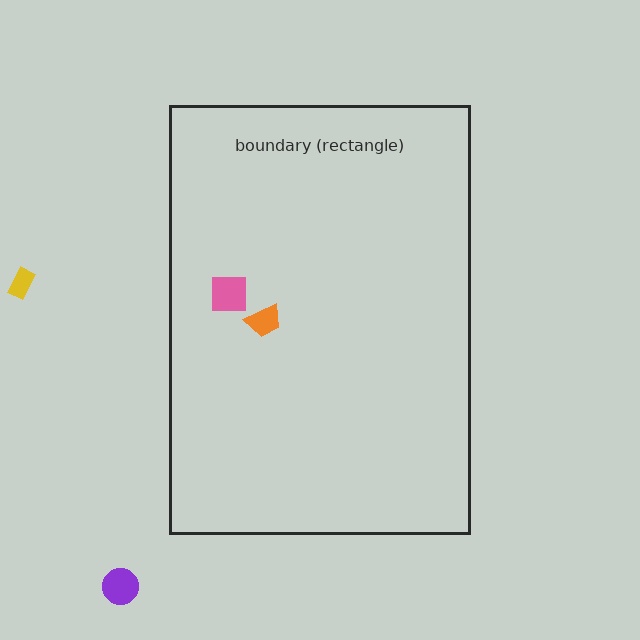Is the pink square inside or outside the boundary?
Inside.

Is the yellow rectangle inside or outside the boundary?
Outside.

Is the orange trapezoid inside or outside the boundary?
Inside.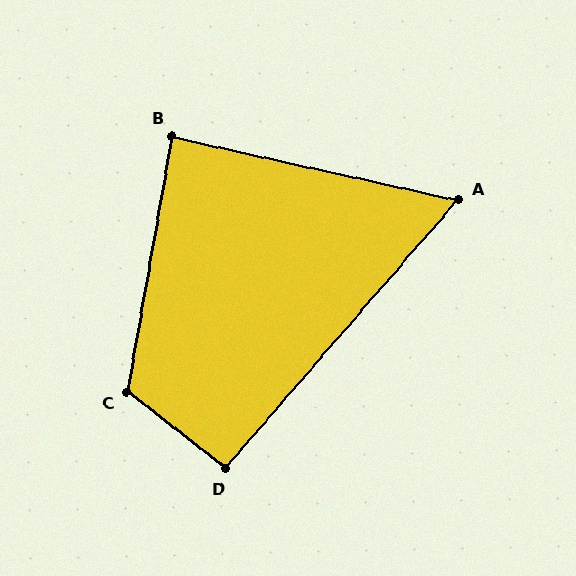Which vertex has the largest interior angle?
C, at approximately 118 degrees.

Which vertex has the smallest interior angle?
A, at approximately 62 degrees.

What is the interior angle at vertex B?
Approximately 87 degrees (approximately right).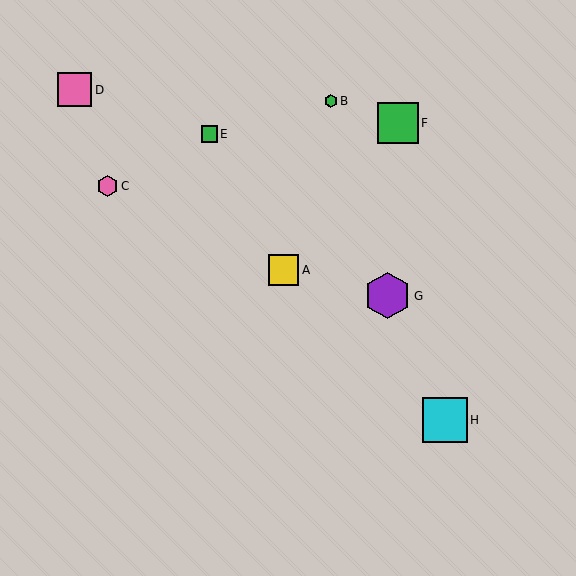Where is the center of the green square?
The center of the green square is at (398, 123).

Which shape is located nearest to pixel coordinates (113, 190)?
The pink hexagon (labeled C) at (108, 186) is nearest to that location.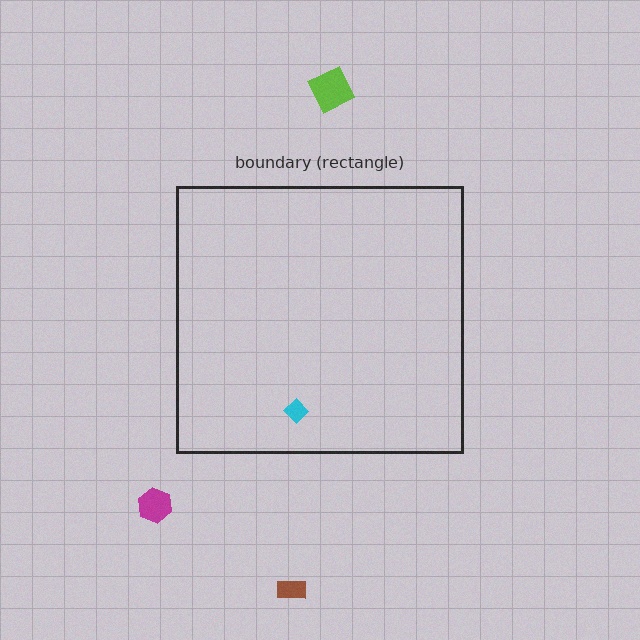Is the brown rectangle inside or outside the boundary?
Outside.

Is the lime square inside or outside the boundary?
Outside.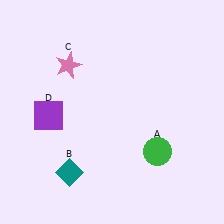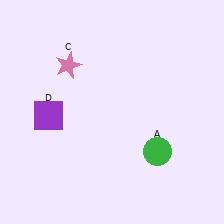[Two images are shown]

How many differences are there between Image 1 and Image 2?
There is 1 difference between the two images.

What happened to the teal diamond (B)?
The teal diamond (B) was removed in Image 2. It was in the bottom-left area of Image 1.